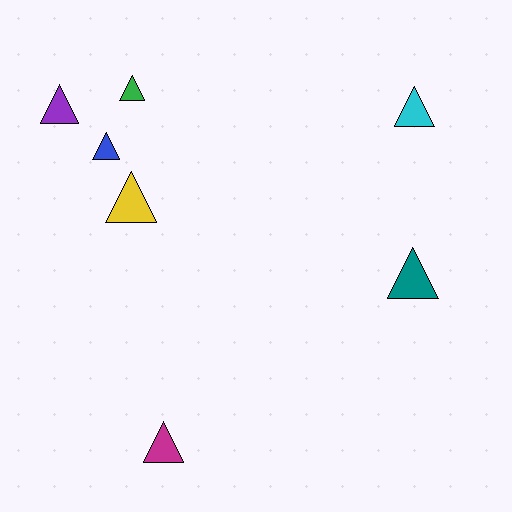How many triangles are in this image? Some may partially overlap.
There are 7 triangles.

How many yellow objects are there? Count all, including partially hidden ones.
There is 1 yellow object.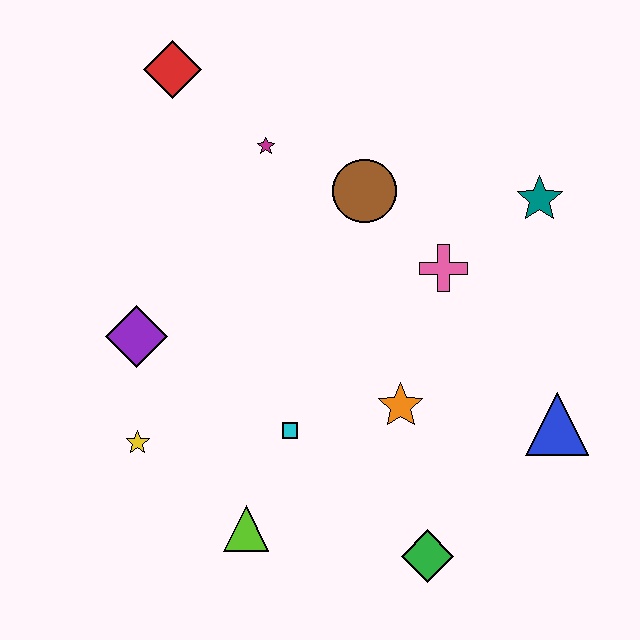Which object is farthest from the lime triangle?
The red diamond is farthest from the lime triangle.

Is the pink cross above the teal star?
No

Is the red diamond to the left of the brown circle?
Yes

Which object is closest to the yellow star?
The purple diamond is closest to the yellow star.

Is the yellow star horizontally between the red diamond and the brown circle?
No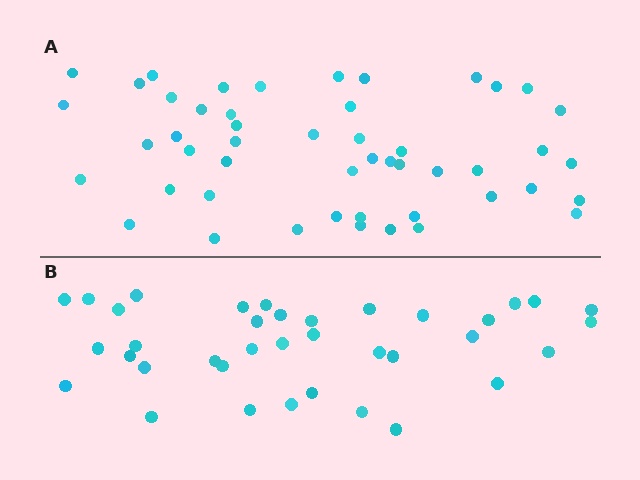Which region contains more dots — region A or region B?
Region A (the top region) has more dots.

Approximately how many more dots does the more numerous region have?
Region A has roughly 12 or so more dots than region B.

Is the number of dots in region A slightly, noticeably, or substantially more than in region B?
Region A has noticeably more, but not dramatically so. The ratio is roughly 1.3 to 1.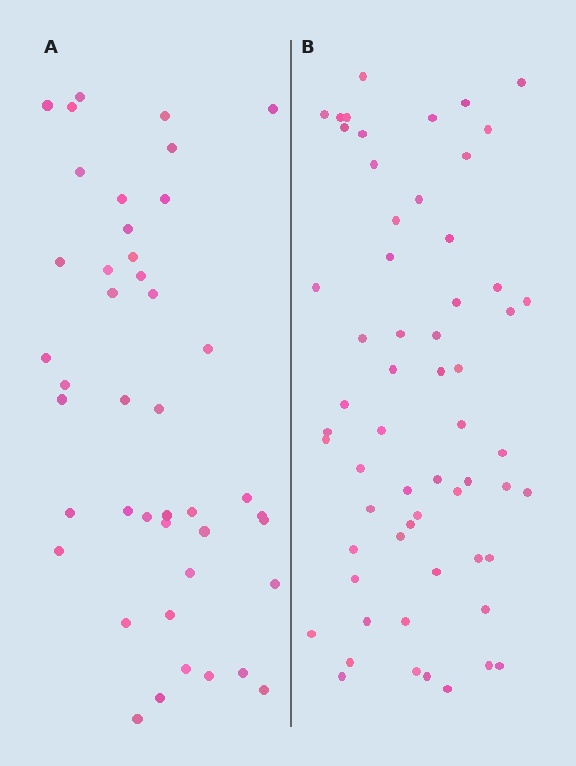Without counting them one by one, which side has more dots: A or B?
Region B (the right region) has more dots.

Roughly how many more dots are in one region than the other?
Region B has approximately 15 more dots than region A.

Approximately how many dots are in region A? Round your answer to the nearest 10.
About 40 dots. (The exact count is 43, which rounds to 40.)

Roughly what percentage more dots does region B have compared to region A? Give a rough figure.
About 40% more.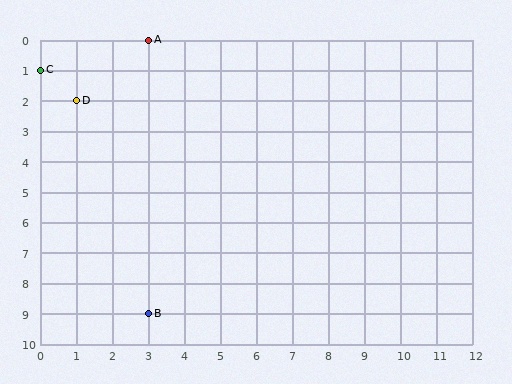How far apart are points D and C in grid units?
Points D and C are 1 column and 1 row apart (about 1.4 grid units diagonally).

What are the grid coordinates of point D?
Point D is at grid coordinates (1, 2).